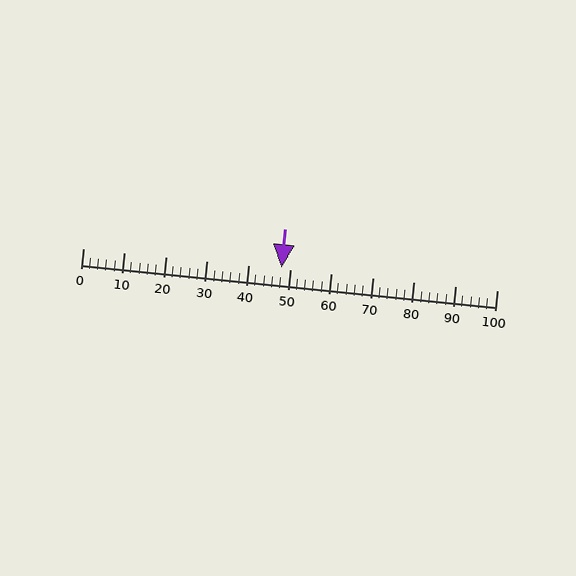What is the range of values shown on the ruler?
The ruler shows values from 0 to 100.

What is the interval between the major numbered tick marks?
The major tick marks are spaced 10 units apart.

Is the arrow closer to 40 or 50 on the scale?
The arrow is closer to 50.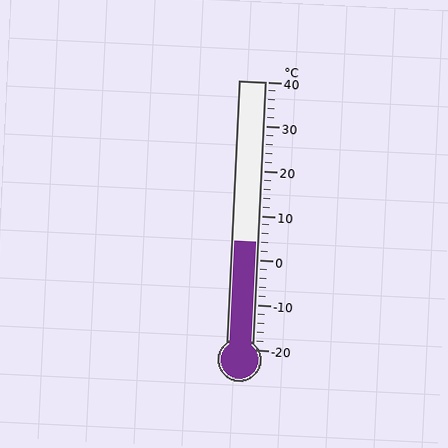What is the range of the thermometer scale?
The thermometer scale ranges from -20°C to 40°C.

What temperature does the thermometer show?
The thermometer shows approximately 4°C.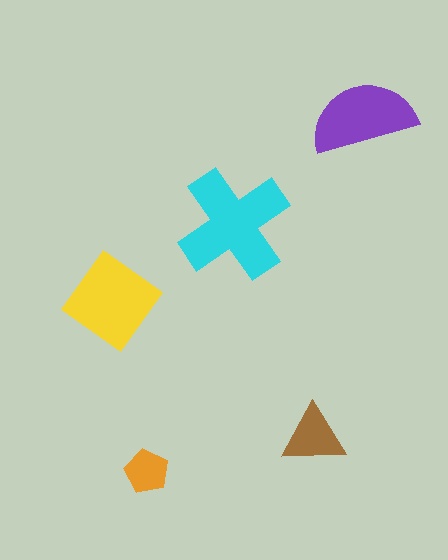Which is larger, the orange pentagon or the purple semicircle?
The purple semicircle.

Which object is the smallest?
The orange pentagon.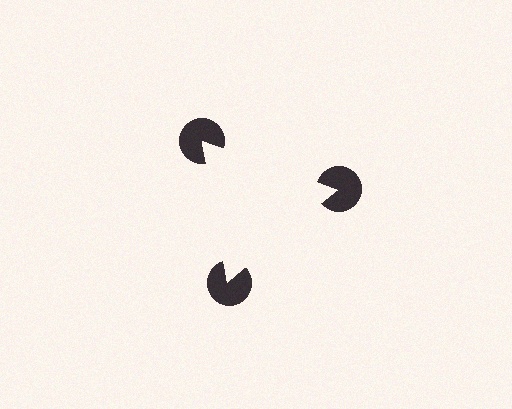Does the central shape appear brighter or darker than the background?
It typically appears slightly brighter than the background, even though no actual brightness change is drawn.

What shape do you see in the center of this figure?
An illusory triangle — its edges are inferred from the aligned wedge cuts in the pac-man discs, not physically drawn.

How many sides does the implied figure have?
3 sides.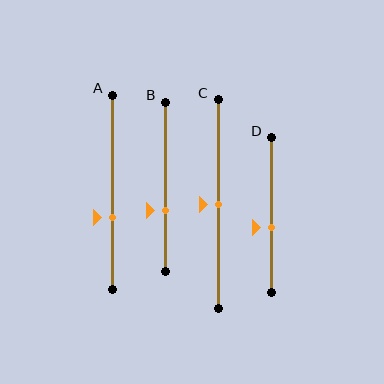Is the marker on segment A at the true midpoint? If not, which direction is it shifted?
No, the marker on segment A is shifted downward by about 13% of the segment length.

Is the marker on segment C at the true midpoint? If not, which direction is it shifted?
Yes, the marker on segment C is at the true midpoint.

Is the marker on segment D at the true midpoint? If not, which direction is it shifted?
No, the marker on segment D is shifted downward by about 8% of the segment length.